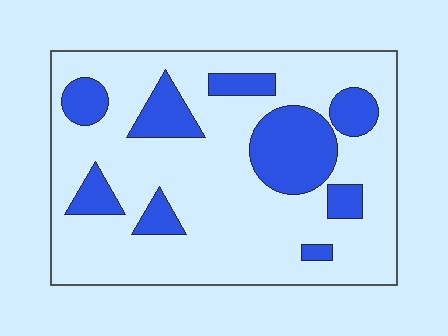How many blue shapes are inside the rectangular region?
9.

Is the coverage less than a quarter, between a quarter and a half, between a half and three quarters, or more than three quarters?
Less than a quarter.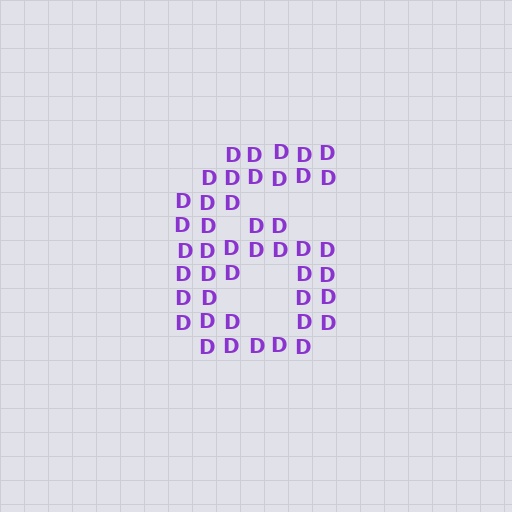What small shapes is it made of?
It is made of small letter D's.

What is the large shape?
The large shape is the digit 6.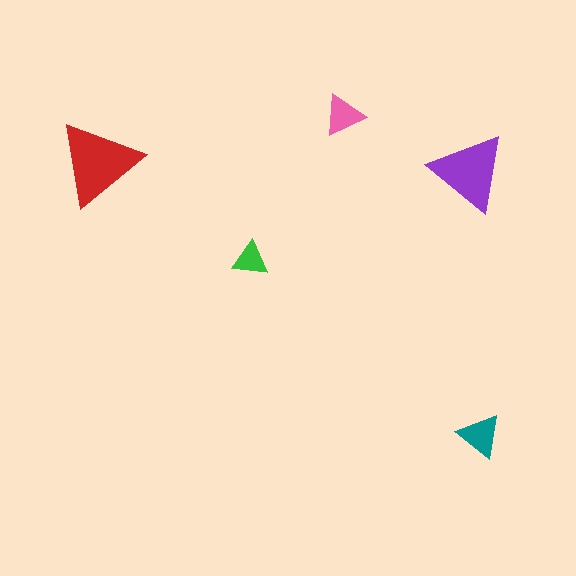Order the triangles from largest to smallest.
the red one, the purple one, the teal one, the pink one, the green one.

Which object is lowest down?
The teal triangle is bottommost.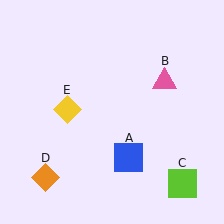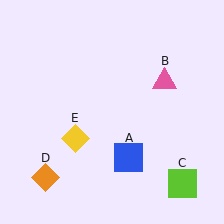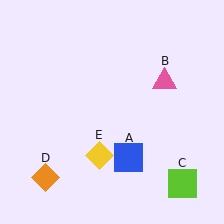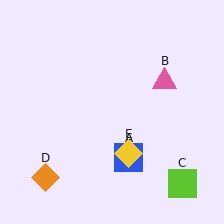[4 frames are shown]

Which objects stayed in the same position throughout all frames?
Blue square (object A) and pink triangle (object B) and lime square (object C) and orange diamond (object D) remained stationary.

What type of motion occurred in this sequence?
The yellow diamond (object E) rotated counterclockwise around the center of the scene.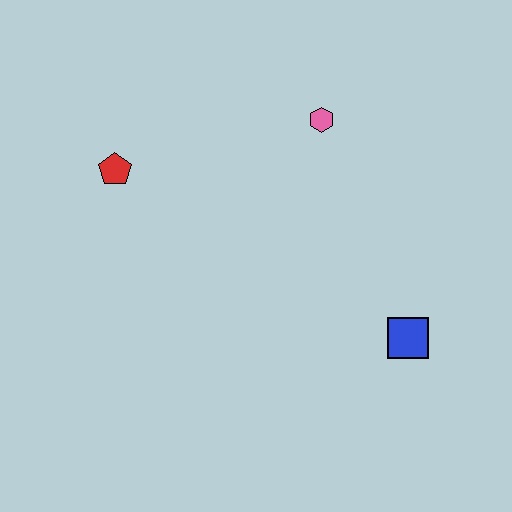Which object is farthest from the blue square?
The red pentagon is farthest from the blue square.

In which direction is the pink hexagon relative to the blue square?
The pink hexagon is above the blue square.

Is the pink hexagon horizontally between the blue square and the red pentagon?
Yes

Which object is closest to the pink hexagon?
The red pentagon is closest to the pink hexagon.